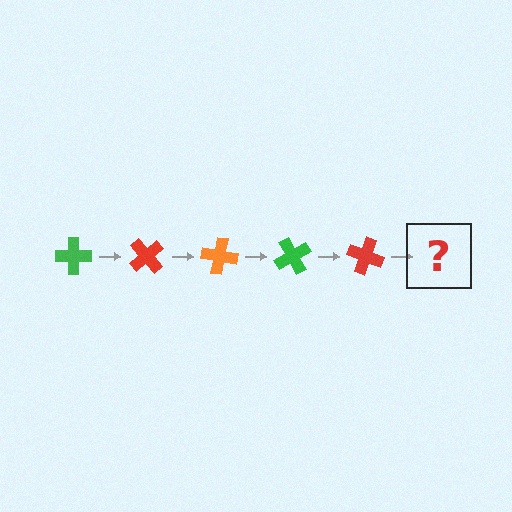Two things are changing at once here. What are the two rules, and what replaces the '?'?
The two rules are that it rotates 50 degrees each step and the color cycles through green, red, and orange. The '?' should be an orange cross, rotated 250 degrees from the start.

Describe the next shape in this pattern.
It should be an orange cross, rotated 250 degrees from the start.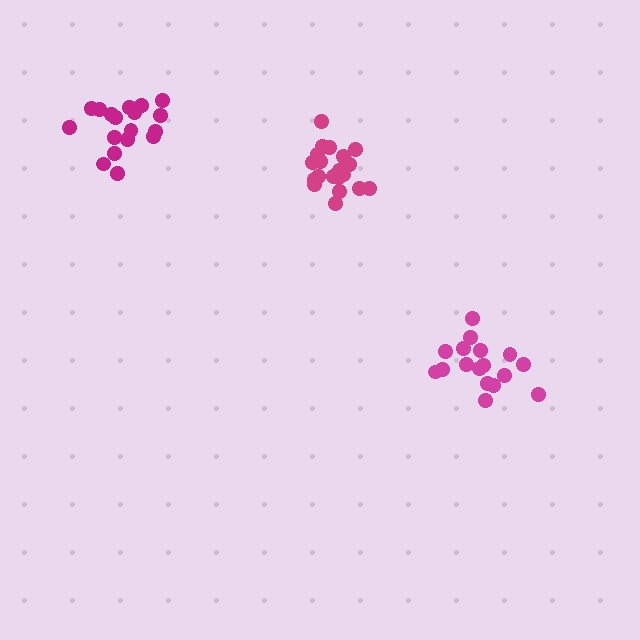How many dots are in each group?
Group 1: 18 dots, Group 2: 17 dots, Group 3: 20 dots (55 total).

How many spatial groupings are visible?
There are 3 spatial groupings.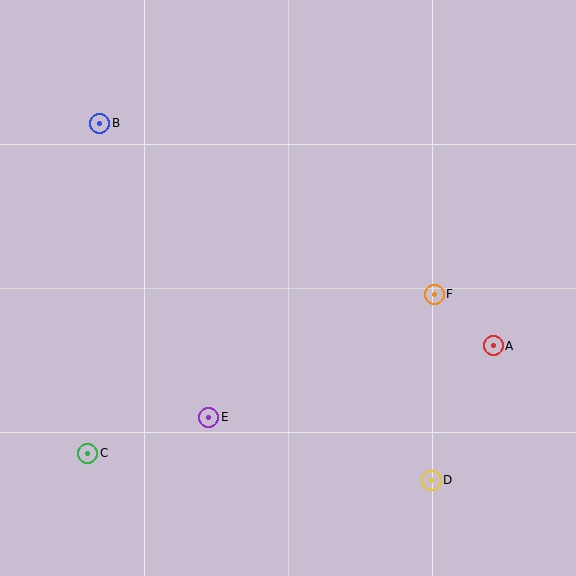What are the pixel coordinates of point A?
Point A is at (493, 346).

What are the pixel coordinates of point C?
Point C is at (88, 453).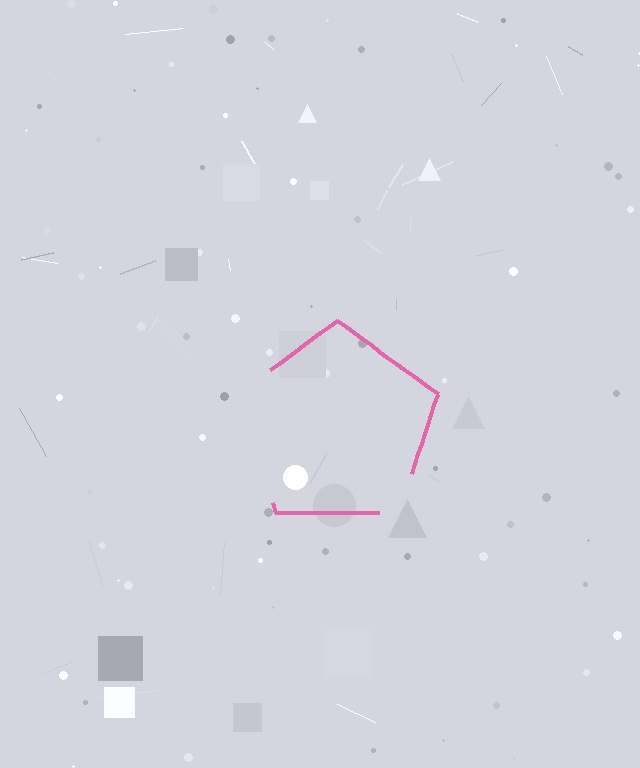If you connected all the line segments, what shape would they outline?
They would outline a pentagon.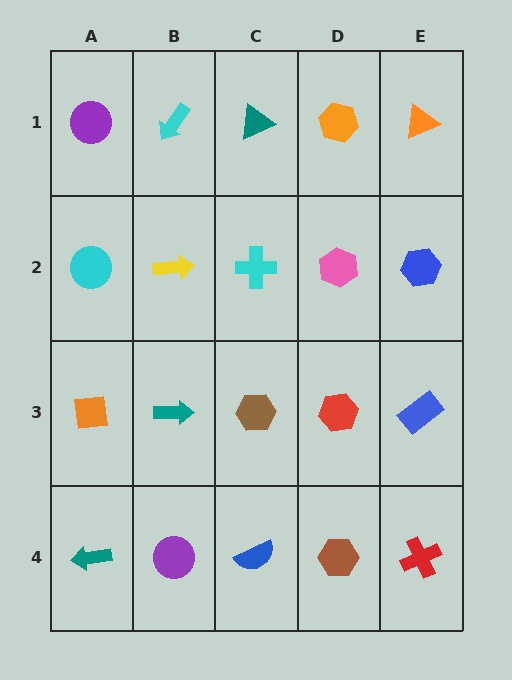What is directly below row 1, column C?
A cyan cross.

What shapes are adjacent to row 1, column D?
A pink hexagon (row 2, column D), a teal triangle (row 1, column C), an orange triangle (row 1, column E).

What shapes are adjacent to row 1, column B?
A yellow arrow (row 2, column B), a purple circle (row 1, column A), a teal triangle (row 1, column C).